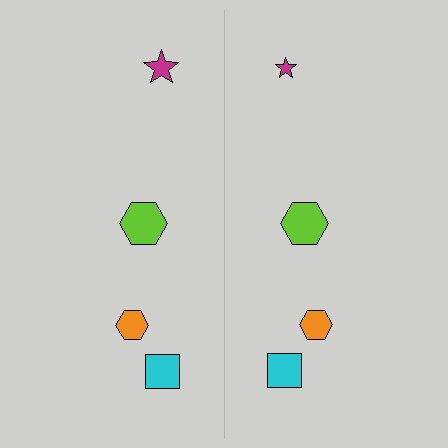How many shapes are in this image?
There are 8 shapes in this image.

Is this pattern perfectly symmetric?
No, the pattern is not perfectly symmetric. The magenta star on the right side has a different size than its mirror counterpart.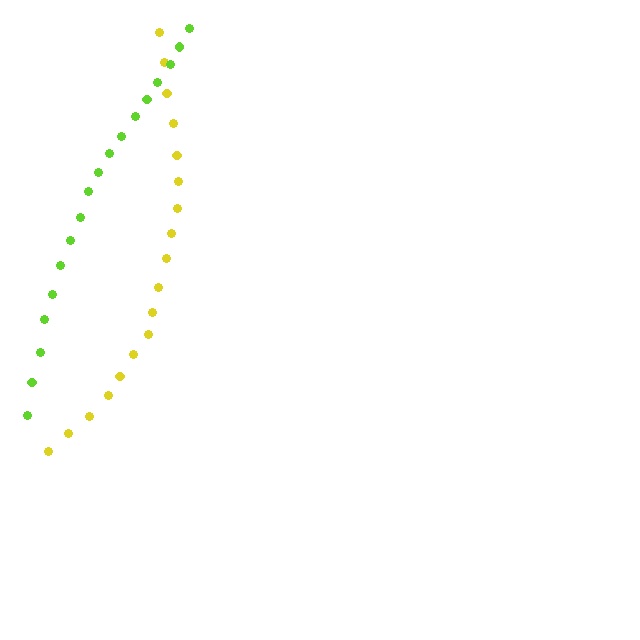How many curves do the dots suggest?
There are 2 distinct paths.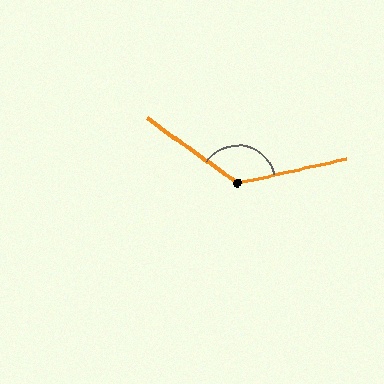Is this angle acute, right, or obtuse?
It is obtuse.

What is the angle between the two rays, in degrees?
Approximately 132 degrees.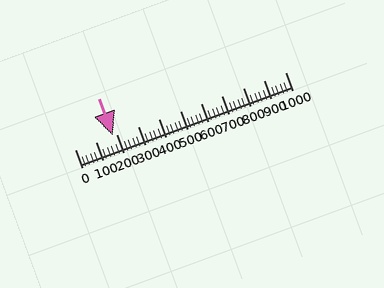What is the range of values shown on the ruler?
The ruler shows values from 0 to 1000.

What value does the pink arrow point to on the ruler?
The pink arrow points to approximately 180.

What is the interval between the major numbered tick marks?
The major tick marks are spaced 100 units apart.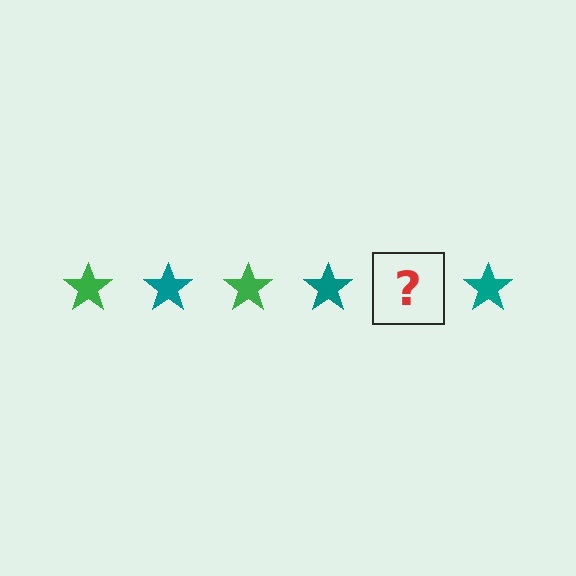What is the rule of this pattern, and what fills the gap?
The rule is that the pattern cycles through green, teal stars. The gap should be filled with a green star.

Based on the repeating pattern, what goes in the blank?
The blank should be a green star.